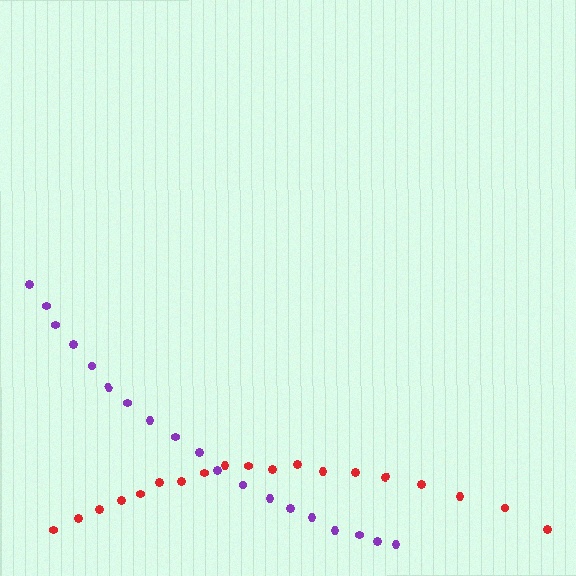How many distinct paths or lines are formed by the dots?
There are 2 distinct paths.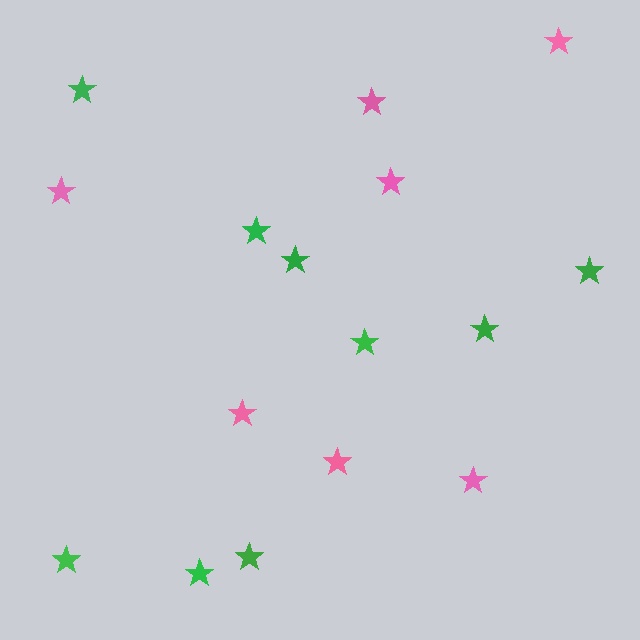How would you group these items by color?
There are 2 groups: one group of pink stars (7) and one group of green stars (9).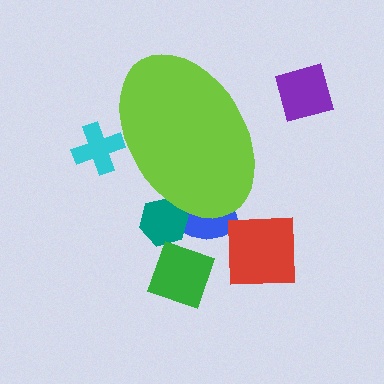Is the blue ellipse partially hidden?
Yes, the blue ellipse is partially hidden behind the lime ellipse.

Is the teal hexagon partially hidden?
Yes, the teal hexagon is partially hidden behind the lime ellipse.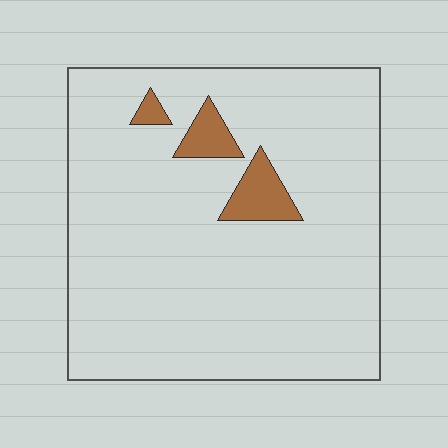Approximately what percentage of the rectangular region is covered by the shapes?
Approximately 5%.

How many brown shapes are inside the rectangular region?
3.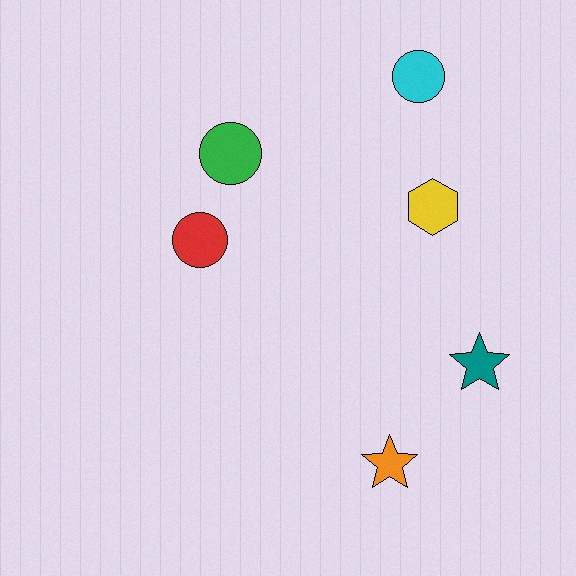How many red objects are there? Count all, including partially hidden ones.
There is 1 red object.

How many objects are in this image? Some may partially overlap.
There are 6 objects.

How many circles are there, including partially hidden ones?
There are 3 circles.